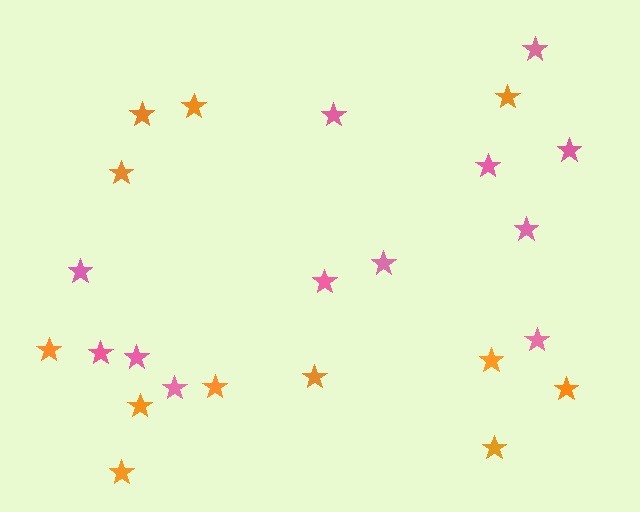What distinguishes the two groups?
There are 2 groups: one group of pink stars (12) and one group of orange stars (12).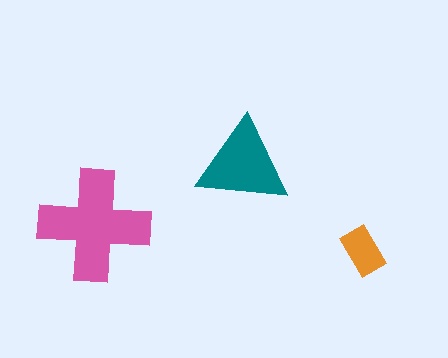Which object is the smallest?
The orange rectangle.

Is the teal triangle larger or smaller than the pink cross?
Smaller.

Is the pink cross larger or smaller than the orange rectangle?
Larger.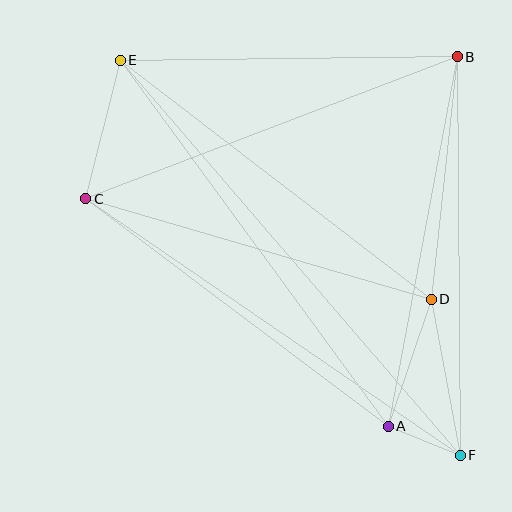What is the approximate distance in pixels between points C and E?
The distance between C and E is approximately 142 pixels.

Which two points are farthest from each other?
Points E and F are farthest from each other.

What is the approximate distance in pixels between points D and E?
The distance between D and E is approximately 392 pixels.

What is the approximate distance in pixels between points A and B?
The distance between A and B is approximately 376 pixels.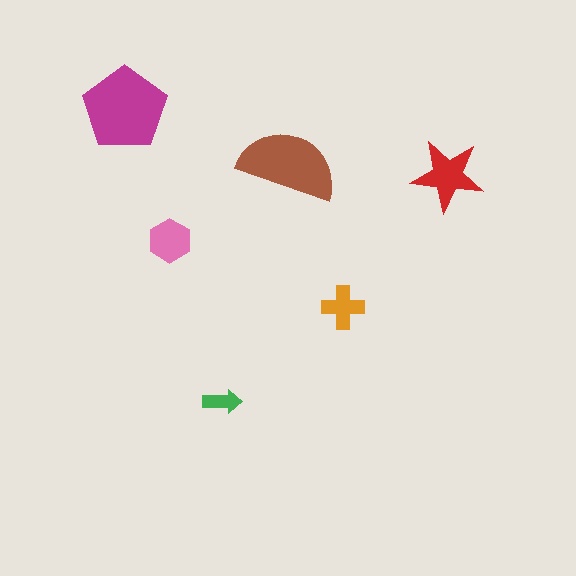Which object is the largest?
The magenta pentagon.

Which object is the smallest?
The green arrow.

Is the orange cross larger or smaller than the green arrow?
Larger.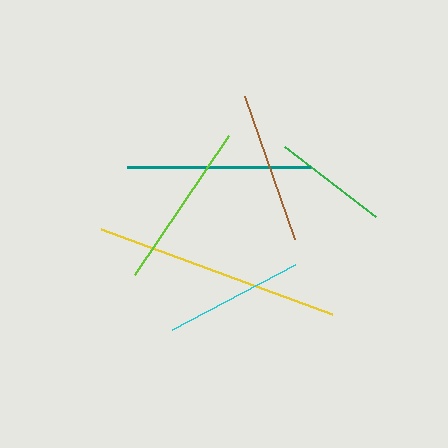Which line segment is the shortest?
The green line is the shortest at approximately 114 pixels.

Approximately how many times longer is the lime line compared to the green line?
The lime line is approximately 1.5 times the length of the green line.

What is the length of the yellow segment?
The yellow segment is approximately 246 pixels long.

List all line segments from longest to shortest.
From longest to shortest: yellow, teal, lime, brown, cyan, green.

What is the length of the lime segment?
The lime segment is approximately 167 pixels long.